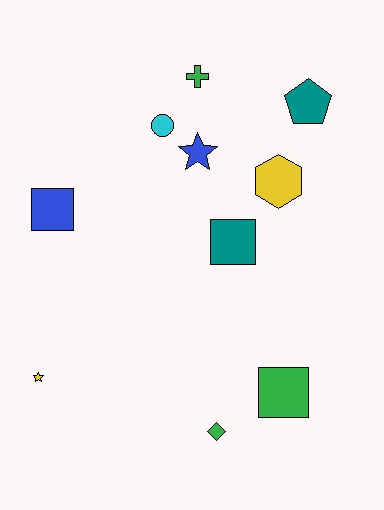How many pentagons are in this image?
There is 1 pentagon.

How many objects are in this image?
There are 10 objects.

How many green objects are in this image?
There are 3 green objects.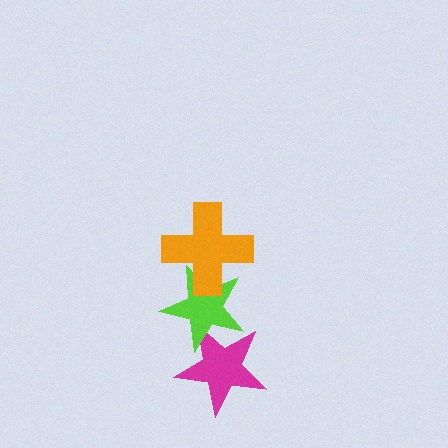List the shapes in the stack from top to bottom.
From top to bottom: the orange cross, the lime star, the magenta star.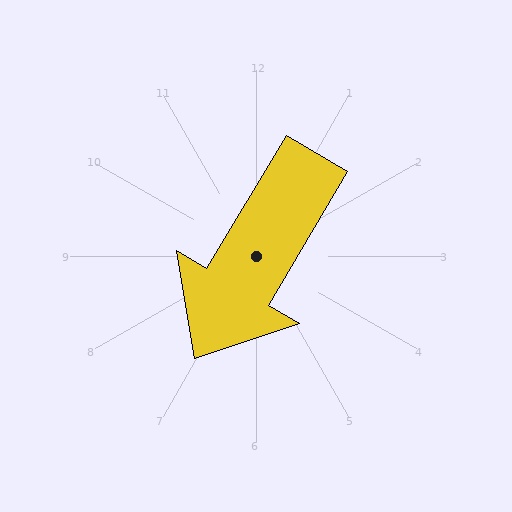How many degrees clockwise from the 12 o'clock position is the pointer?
Approximately 211 degrees.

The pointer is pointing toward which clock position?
Roughly 7 o'clock.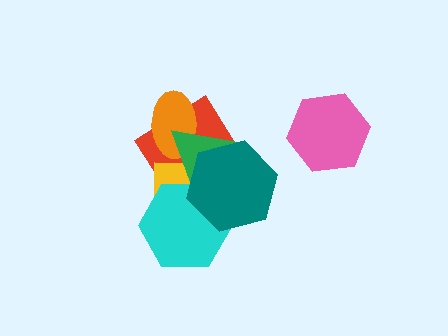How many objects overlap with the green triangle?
5 objects overlap with the green triangle.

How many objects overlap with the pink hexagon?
0 objects overlap with the pink hexagon.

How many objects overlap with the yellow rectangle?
5 objects overlap with the yellow rectangle.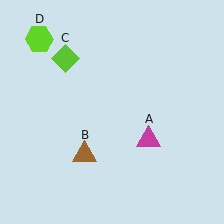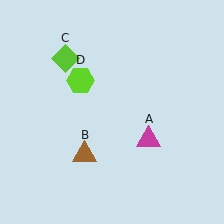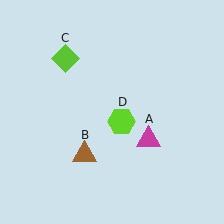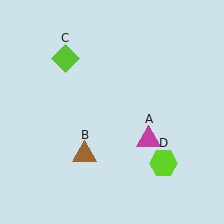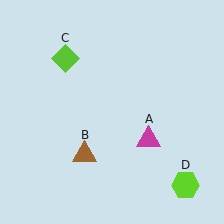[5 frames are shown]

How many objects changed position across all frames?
1 object changed position: lime hexagon (object D).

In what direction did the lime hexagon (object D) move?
The lime hexagon (object D) moved down and to the right.